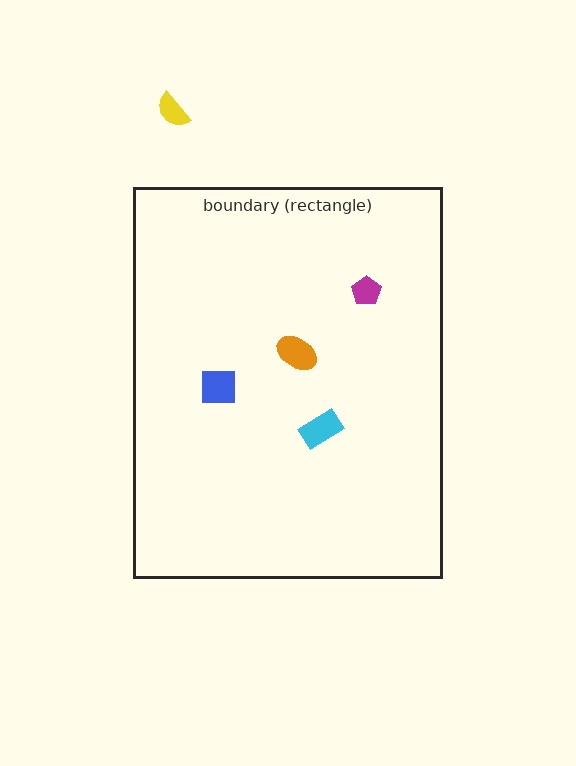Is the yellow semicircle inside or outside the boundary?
Outside.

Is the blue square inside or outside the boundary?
Inside.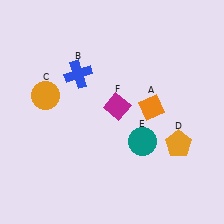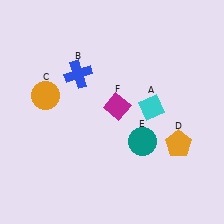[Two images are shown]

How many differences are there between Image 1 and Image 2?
There is 1 difference between the two images.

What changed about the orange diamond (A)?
In Image 1, A is orange. In Image 2, it changed to cyan.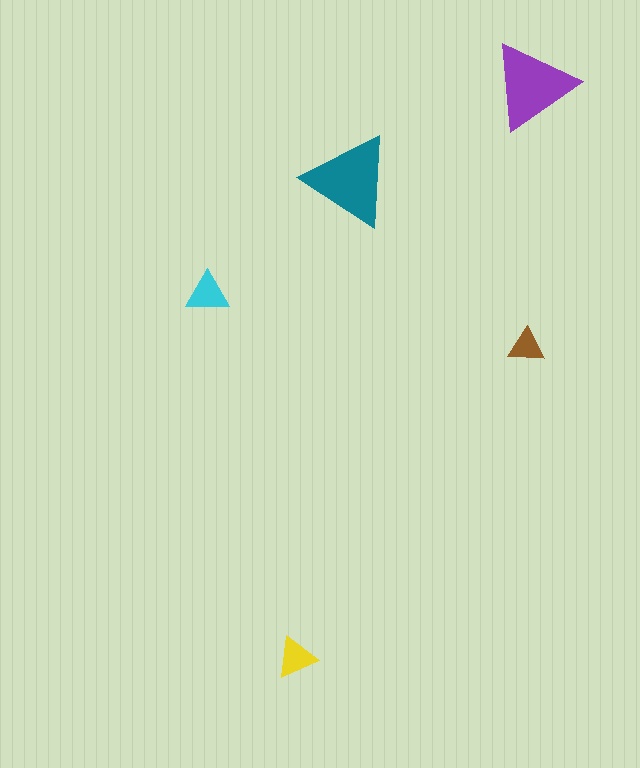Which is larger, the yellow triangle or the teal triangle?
The teal one.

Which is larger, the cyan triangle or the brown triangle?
The cyan one.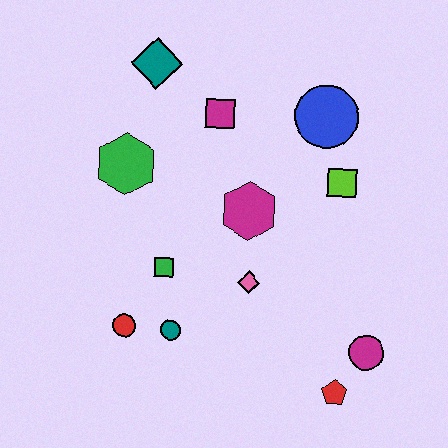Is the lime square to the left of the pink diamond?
No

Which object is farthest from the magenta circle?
The teal diamond is farthest from the magenta circle.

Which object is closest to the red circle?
The teal circle is closest to the red circle.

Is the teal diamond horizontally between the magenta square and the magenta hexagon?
No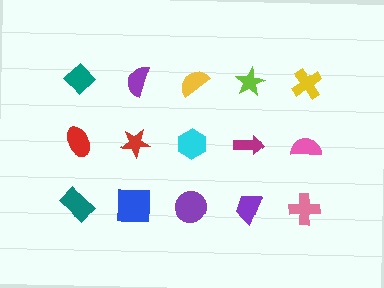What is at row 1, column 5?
A yellow cross.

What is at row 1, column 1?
A teal diamond.